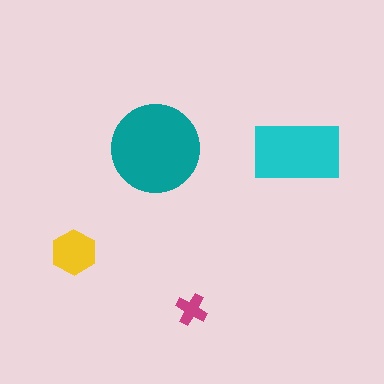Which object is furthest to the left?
The yellow hexagon is leftmost.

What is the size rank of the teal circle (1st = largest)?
1st.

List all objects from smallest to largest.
The magenta cross, the yellow hexagon, the cyan rectangle, the teal circle.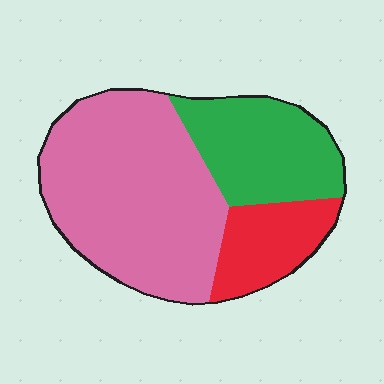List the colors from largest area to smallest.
From largest to smallest: pink, green, red.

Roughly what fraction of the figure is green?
Green covers 27% of the figure.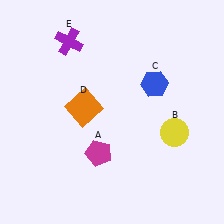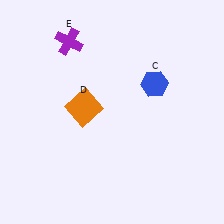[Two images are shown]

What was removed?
The yellow circle (B), the magenta pentagon (A) were removed in Image 2.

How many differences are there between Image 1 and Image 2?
There are 2 differences between the two images.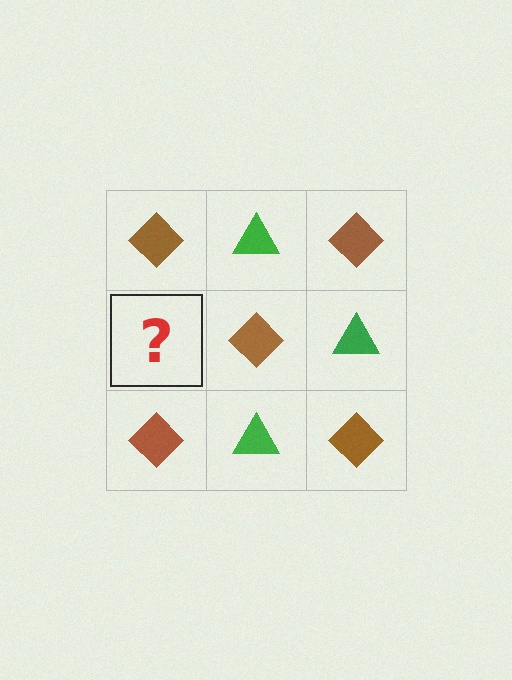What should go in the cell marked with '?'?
The missing cell should contain a green triangle.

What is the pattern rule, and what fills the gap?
The rule is that it alternates brown diamond and green triangle in a checkerboard pattern. The gap should be filled with a green triangle.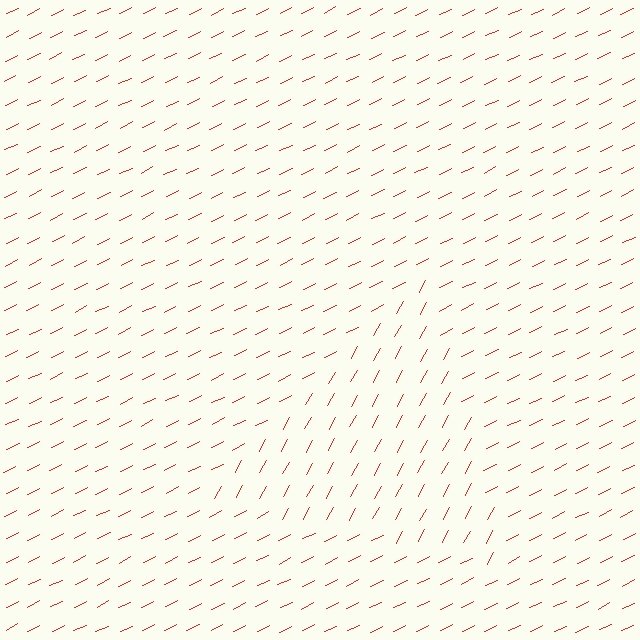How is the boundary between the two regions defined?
The boundary is defined purely by a change in line orientation (approximately 35 degrees difference). All lines are the same color and thickness.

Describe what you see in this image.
The image is filled with small red line segments. A triangle region in the image has lines oriented differently from the surrounding lines, creating a visible texture boundary.